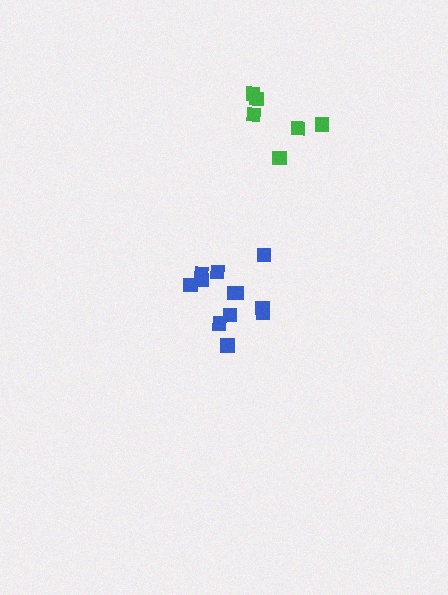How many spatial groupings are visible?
There are 2 spatial groupings.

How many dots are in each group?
Group 1: 6 dots, Group 2: 12 dots (18 total).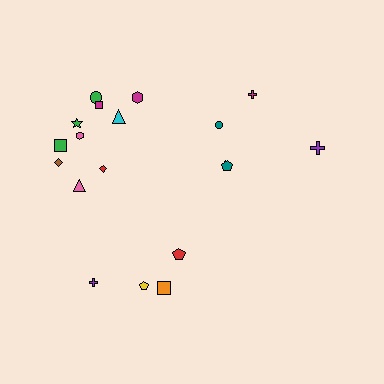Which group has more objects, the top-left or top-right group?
The top-left group.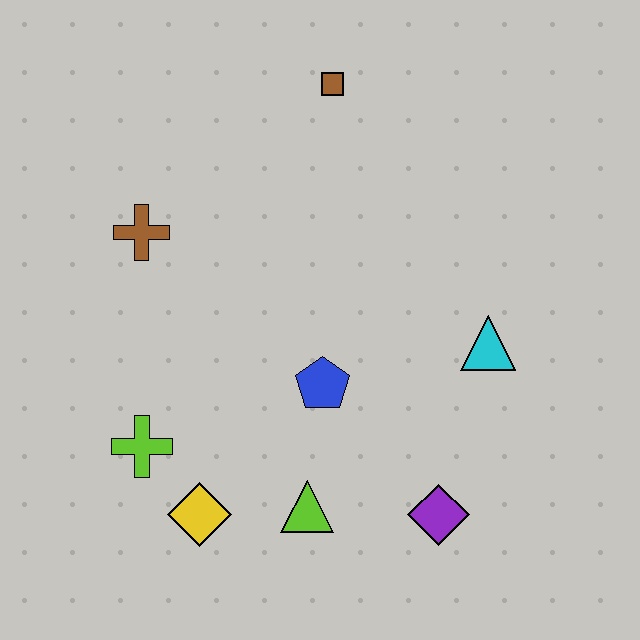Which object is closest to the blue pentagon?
The lime triangle is closest to the blue pentagon.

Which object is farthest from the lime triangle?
The brown square is farthest from the lime triangle.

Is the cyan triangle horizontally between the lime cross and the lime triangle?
No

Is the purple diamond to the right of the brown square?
Yes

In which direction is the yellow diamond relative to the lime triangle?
The yellow diamond is to the left of the lime triangle.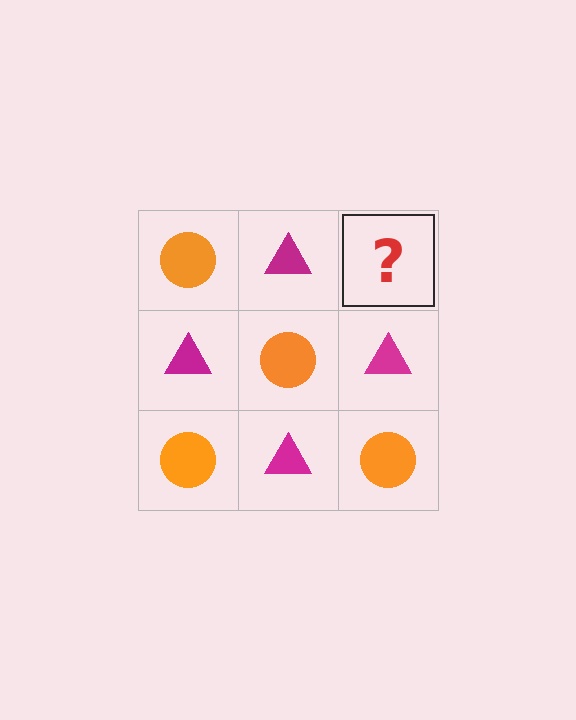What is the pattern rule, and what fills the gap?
The rule is that it alternates orange circle and magenta triangle in a checkerboard pattern. The gap should be filled with an orange circle.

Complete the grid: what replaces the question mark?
The question mark should be replaced with an orange circle.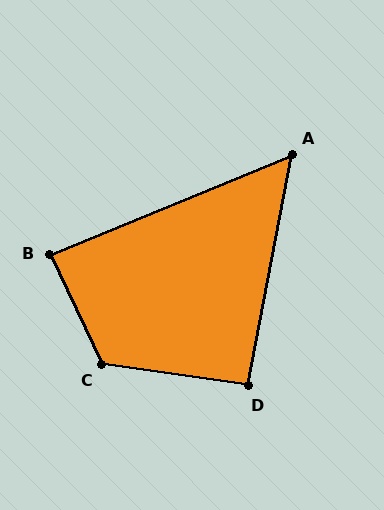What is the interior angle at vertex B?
Approximately 87 degrees (approximately right).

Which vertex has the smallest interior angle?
A, at approximately 57 degrees.